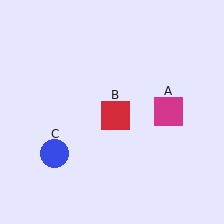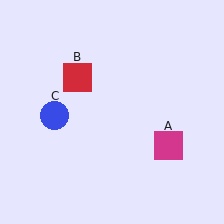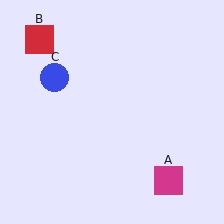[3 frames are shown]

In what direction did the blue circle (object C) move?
The blue circle (object C) moved up.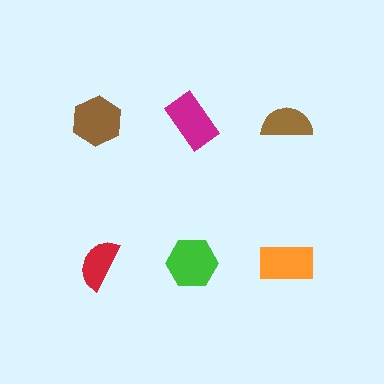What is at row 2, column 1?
A red semicircle.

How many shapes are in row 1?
3 shapes.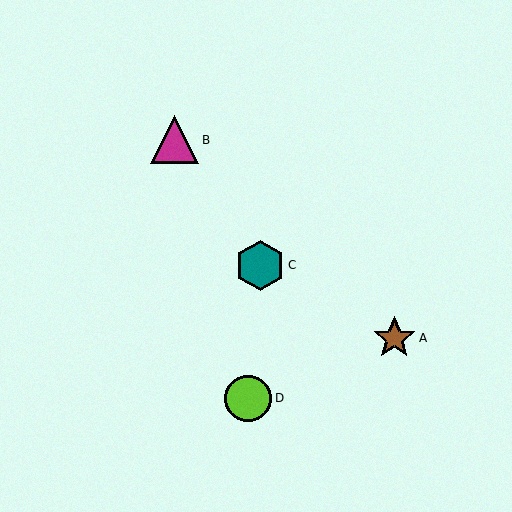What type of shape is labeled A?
Shape A is a brown star.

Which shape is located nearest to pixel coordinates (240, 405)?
The lime circle (labeled D) at (248, 398) is nearest to that location.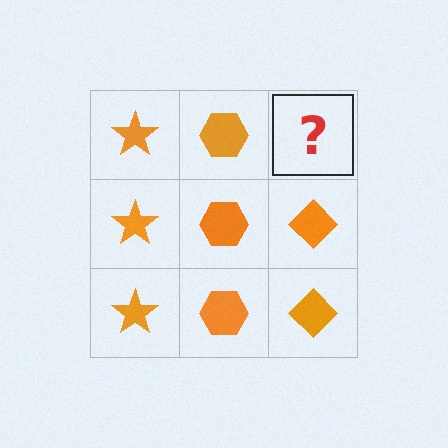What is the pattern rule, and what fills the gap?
The rule is that each column has a consistent shape. The gap should be filled with an orange diamond.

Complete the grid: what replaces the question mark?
The question mark should be replaced with an orange diamond.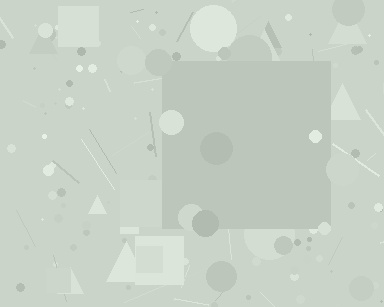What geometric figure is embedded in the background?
A square is embedded in the background.